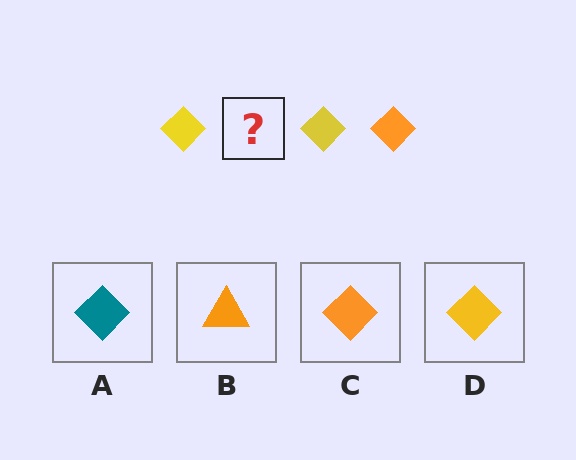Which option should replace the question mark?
Option C.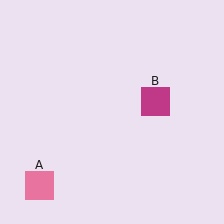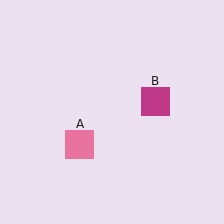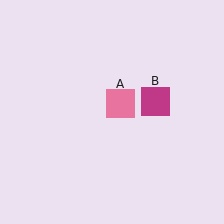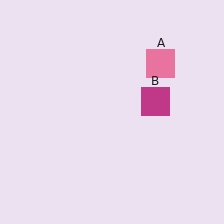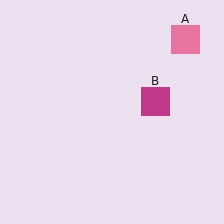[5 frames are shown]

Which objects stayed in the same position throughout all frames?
Magenta square (object B) remained stationary.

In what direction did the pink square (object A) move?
The pink square (object A) moved up and to the right.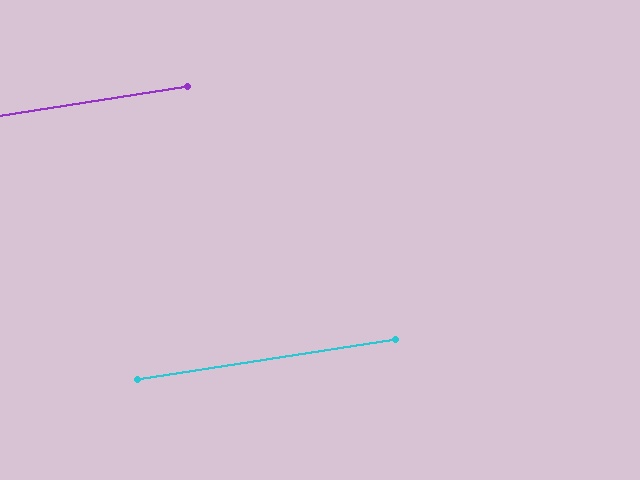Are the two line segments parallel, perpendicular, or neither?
Parallel — their directions differ by only 0.2°.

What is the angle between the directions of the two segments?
Approximately 0 degrees.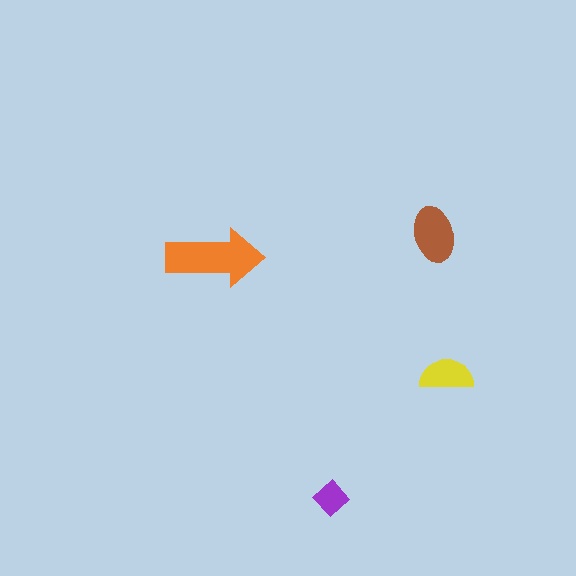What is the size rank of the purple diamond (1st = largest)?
4th.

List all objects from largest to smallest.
The orange arrow, the brown ellipse, the yellow semicircle, the purple diamond.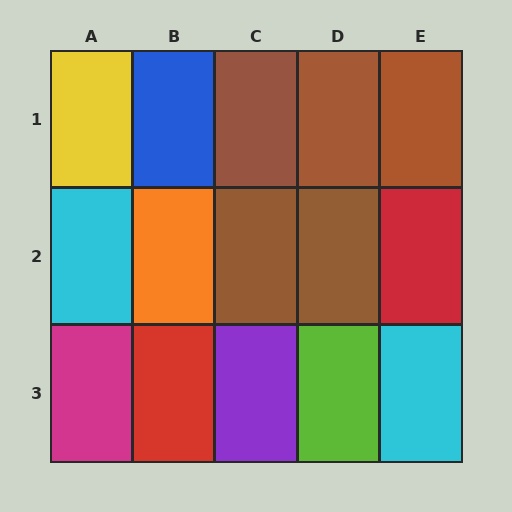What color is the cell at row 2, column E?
Red.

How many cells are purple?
1 cell is purple.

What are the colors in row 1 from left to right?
Yellow, blue, brown, brown, brown.